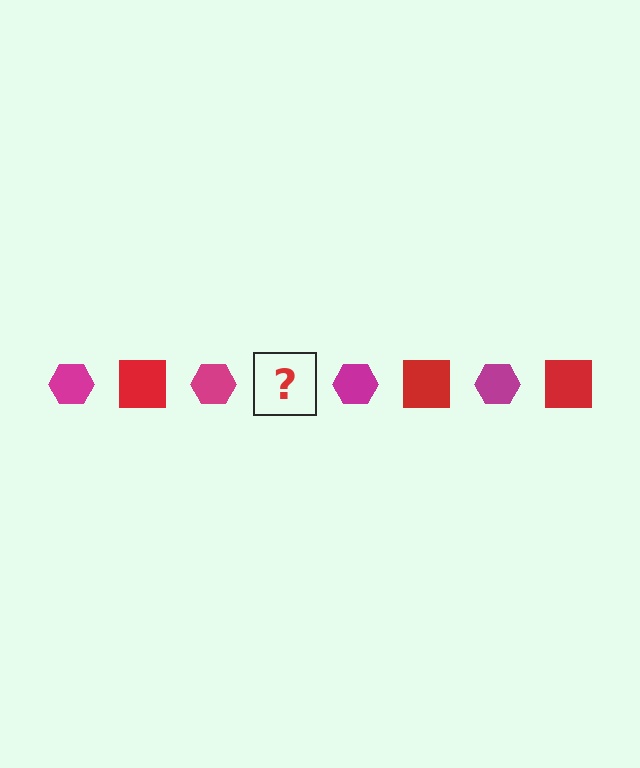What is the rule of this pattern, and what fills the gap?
The rule is that the pattern alternates between magenta hexagon and red square. The gap should be filled with a red square.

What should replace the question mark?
The question mark should be replaced with a red square.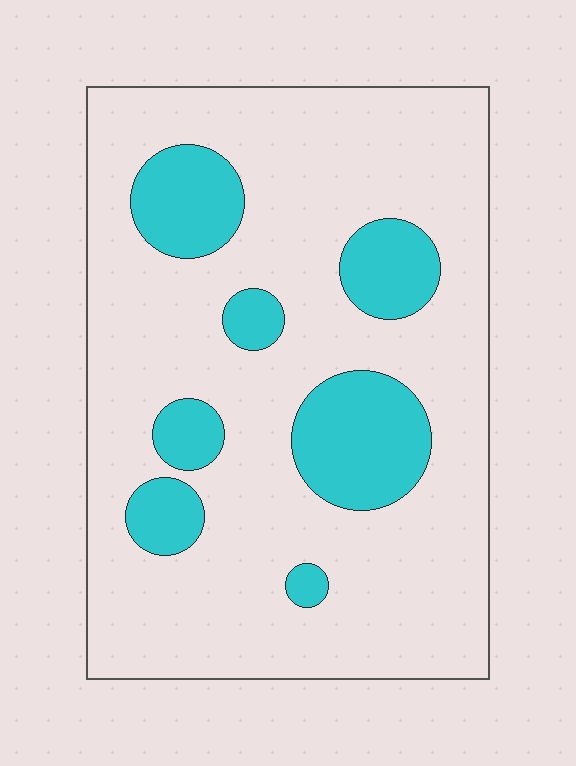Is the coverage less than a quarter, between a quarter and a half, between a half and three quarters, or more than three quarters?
Less than a quarter.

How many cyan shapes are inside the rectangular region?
7.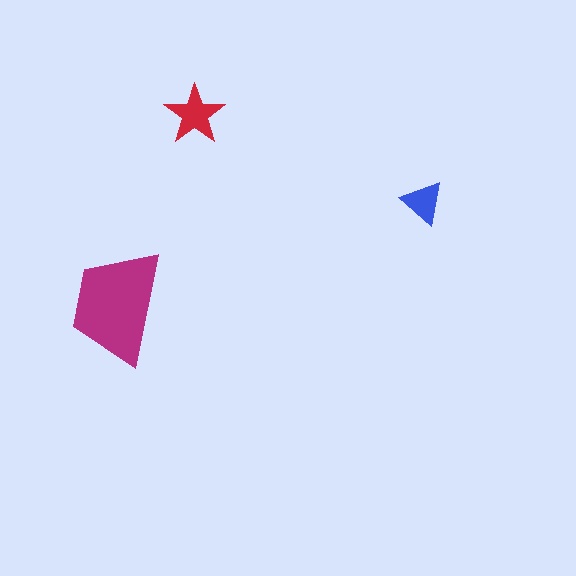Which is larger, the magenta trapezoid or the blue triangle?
The magenta trapezoid.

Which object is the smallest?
The blue triangle.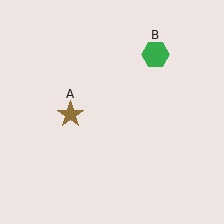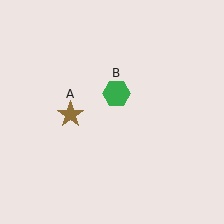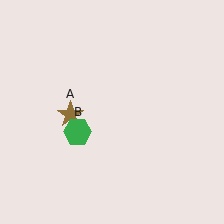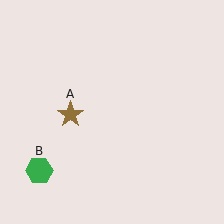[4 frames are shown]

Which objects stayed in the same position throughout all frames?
Brown star (object A) remained stationary.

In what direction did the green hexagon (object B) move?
The green hexagon (object B) moved down and to the left.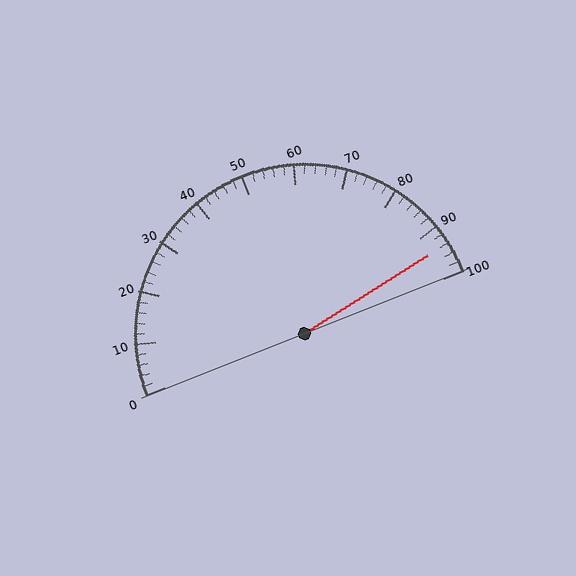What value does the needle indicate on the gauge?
The needle indicates approximately 94.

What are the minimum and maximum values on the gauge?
The gauge ranges from 0 to 100.